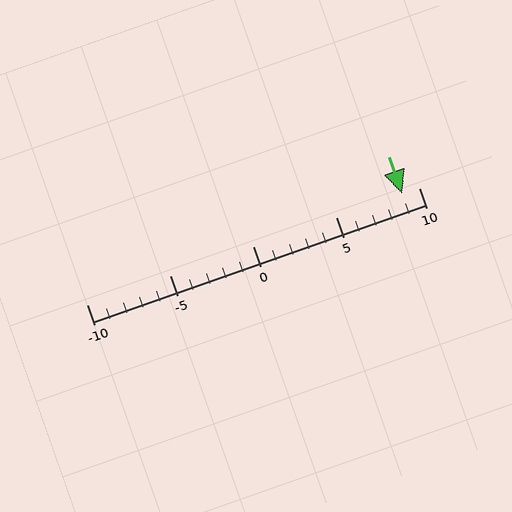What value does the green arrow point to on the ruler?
The green arrow points to approximately 9.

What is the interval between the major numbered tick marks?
The major tick marks are spaced 5 units apart.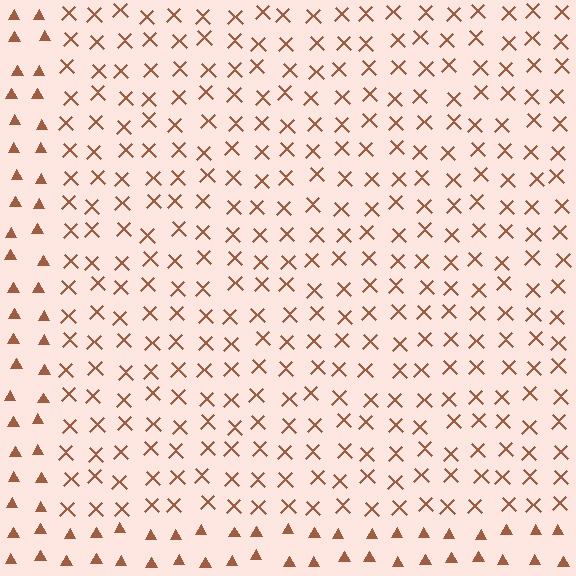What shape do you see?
I see a rectangle.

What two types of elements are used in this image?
The image uses X marks inside the rectangle region and triangles outside it.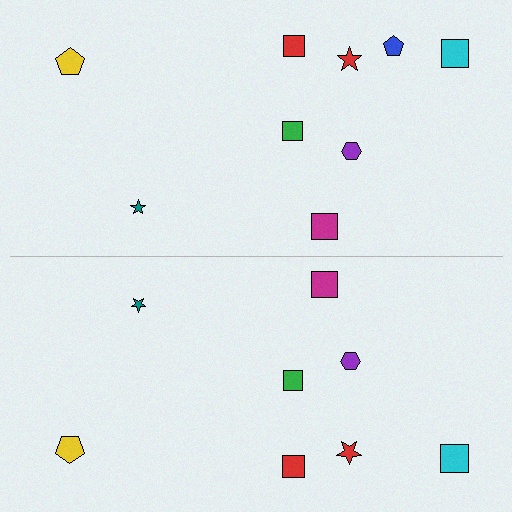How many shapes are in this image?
There are 17 shapes in this image.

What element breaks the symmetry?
A blue pentagon is missing from the bottom side.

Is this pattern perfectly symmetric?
No, the pattern is not perfectly symmetric. A blue pentagon is missing from the bottom side.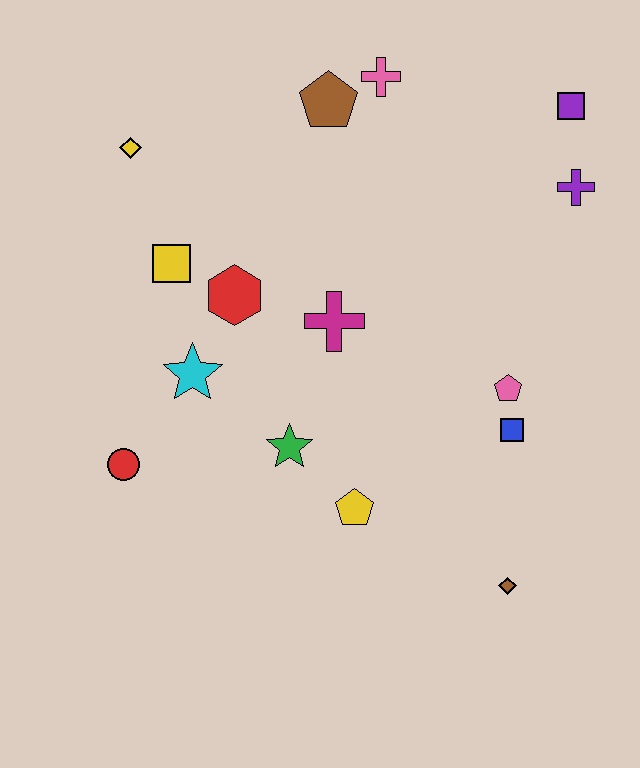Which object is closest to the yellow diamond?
The yellow square is closest to the yellow diamond.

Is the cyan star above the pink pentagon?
Yes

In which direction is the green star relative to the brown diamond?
The green star is to the left of the brown diamond.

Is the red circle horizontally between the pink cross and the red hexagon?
No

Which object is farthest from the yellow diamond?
The brown diamond is farthest from the yellow diamond.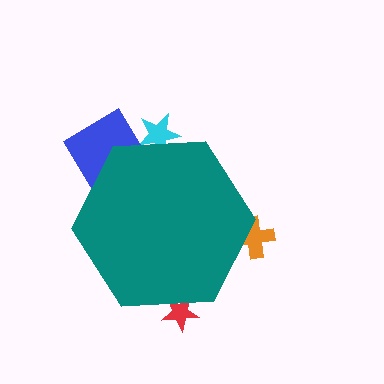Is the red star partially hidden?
Yes, the red star is partially hidden behind the teal hexagon.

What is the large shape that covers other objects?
A teal hexagon.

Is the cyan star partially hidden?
Yes, the cyan star is partially hidden behind the teal hexagon.